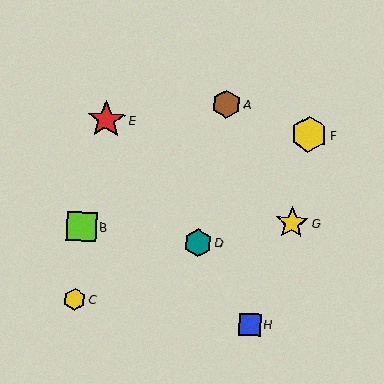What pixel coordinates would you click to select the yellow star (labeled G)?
Click at (292, 223) to select the yellow star G.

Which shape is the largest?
The red star (labeled E) is the largest.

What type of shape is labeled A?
Shape A is a brown hexagon.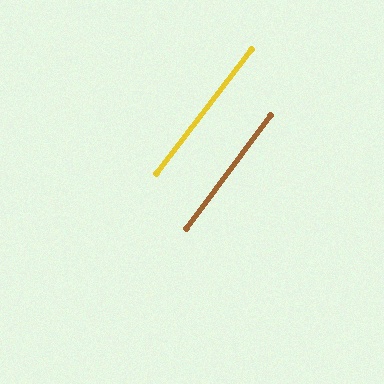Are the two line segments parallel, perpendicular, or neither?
Parallel — their directions differ by only 0.8°.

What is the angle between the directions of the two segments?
Approximately 1 degree.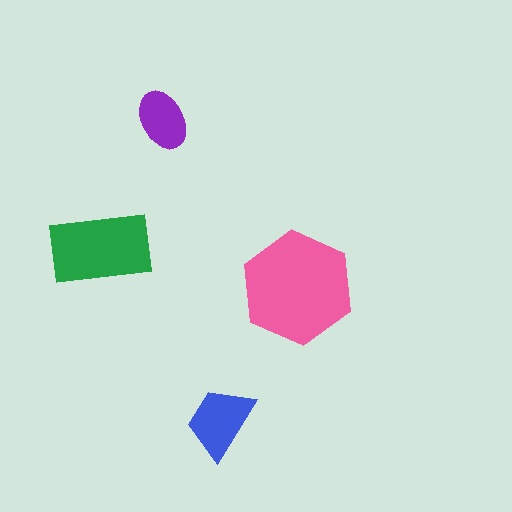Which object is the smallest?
The purple ellipse.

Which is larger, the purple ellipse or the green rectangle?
The green rectangle.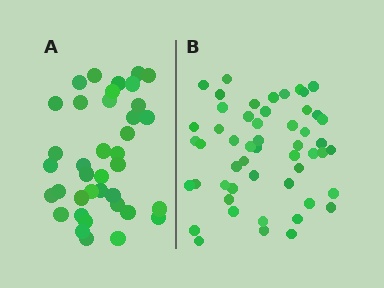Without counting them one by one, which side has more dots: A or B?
Region B (the right region) has more dots.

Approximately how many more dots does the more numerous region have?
Region B has approximately 15 more dots than region A.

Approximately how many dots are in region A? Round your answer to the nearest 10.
About 40 dots. (The exact count is 38, which rounds to 40.)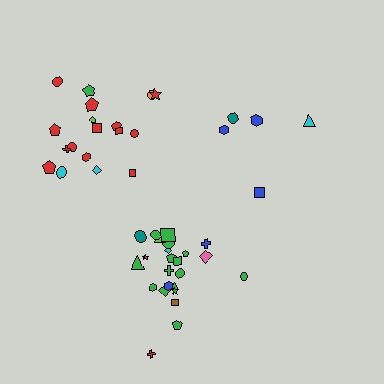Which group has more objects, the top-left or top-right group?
The top-left group.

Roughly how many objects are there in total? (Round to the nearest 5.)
Roughly 50 objects in total.